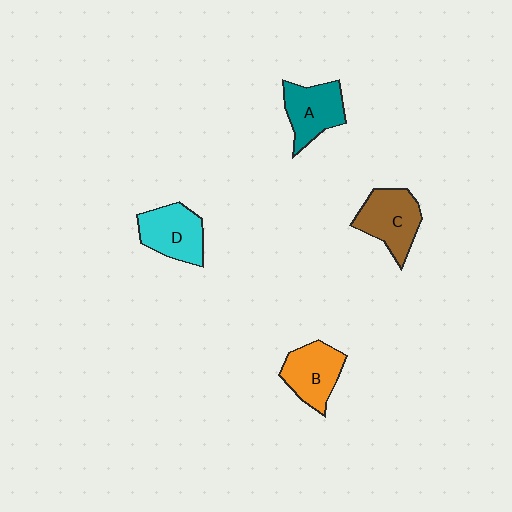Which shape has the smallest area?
Shape B (orange).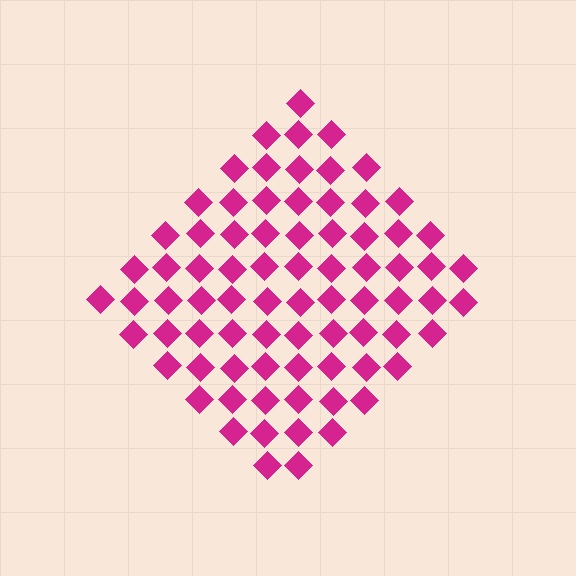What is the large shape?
The large shape is a diamond.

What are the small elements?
The small elements are diamonds.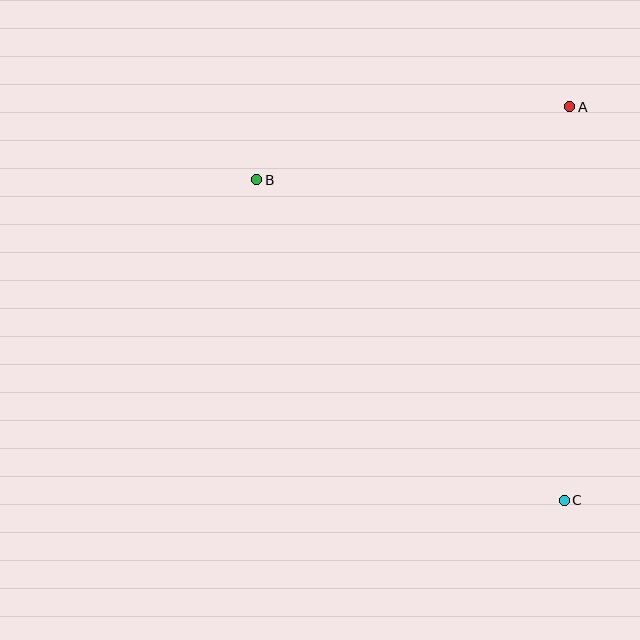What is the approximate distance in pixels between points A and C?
The distance between A and C is approximately 393 pixels.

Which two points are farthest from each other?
Points B and C are farthest from each other.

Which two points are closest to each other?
Points A and B are closest to each other.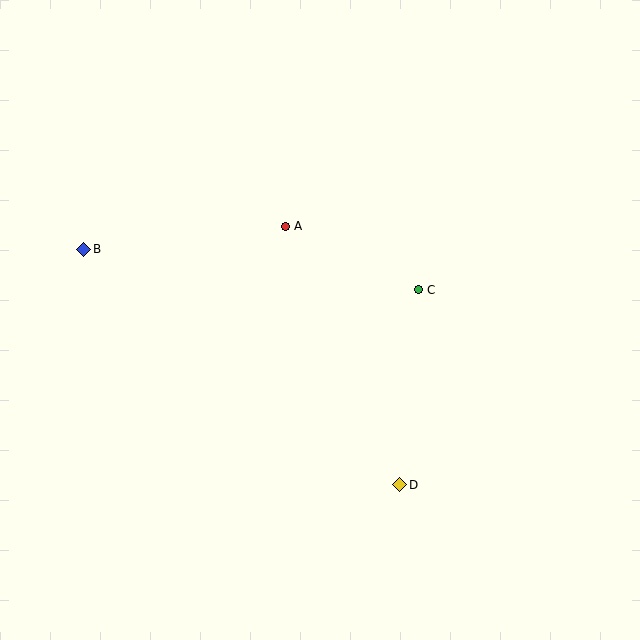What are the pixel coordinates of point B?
Point B is at (84, 249).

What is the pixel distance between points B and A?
The distance between B and A is 203 pixels.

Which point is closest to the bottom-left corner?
Point B is closest to the bottom-left corner.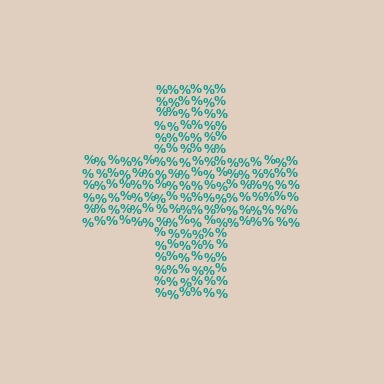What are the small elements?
The small elements are percent signs.